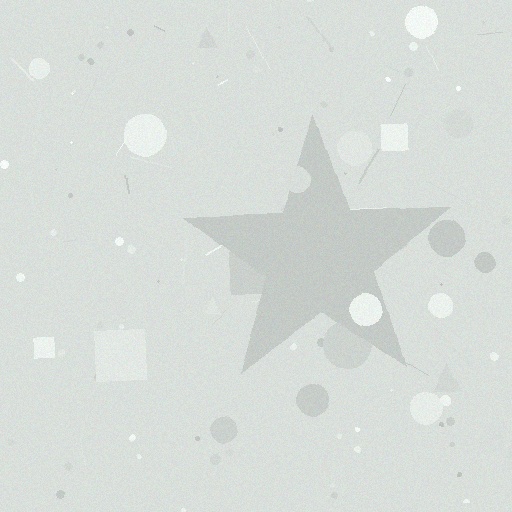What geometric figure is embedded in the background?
A star is embedded in the background.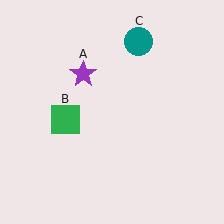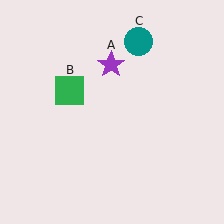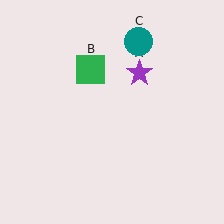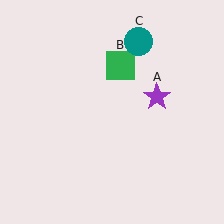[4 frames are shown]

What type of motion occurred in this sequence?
The purple star (object A), green square (object B) rotated clockwise around the center of the scene.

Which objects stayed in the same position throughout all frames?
Teal circle (object C) remained stationary.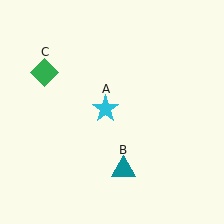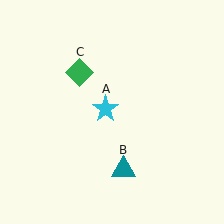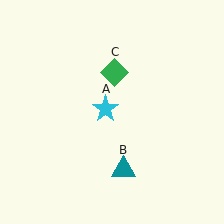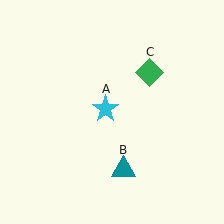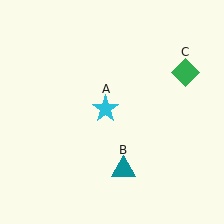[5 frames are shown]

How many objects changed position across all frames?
1 object changed position: green diamond (object C).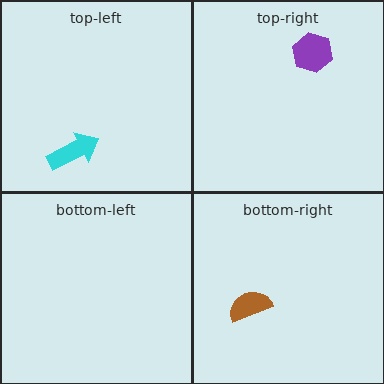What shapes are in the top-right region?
The purple hexagon.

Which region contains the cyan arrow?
The top-left region.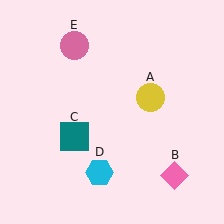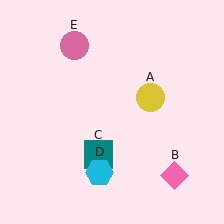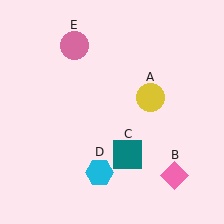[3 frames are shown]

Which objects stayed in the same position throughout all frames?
Yellow circle (object A) and pink diamond (object B) and cyan hexagon (object D) and pink circle (object E) remained stationary.